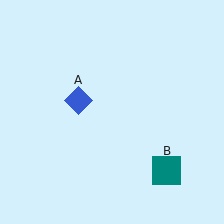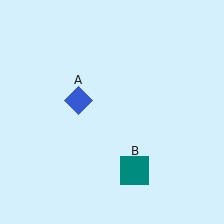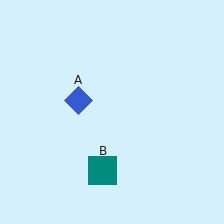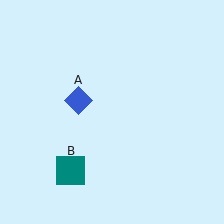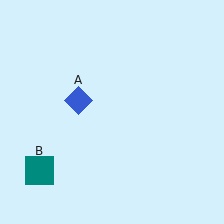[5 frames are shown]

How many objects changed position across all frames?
1 object changed position: teal square (object B).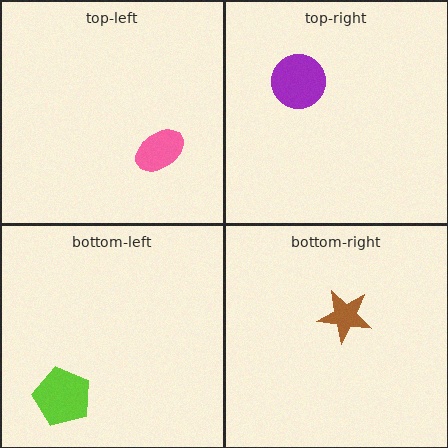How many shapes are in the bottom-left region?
1.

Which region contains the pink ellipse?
The top-left region.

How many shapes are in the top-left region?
1.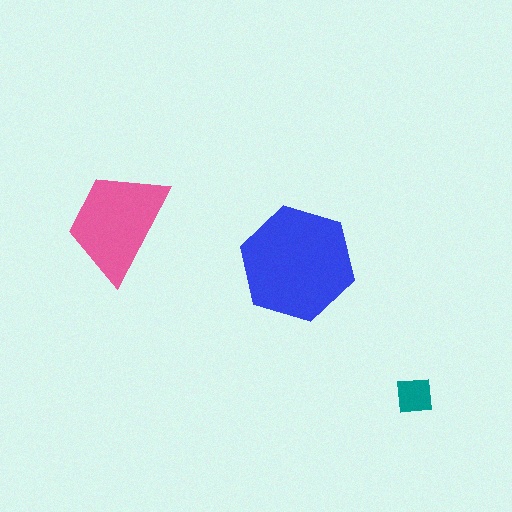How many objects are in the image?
There are 3 objects in the image.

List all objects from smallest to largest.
The teal square, the pink trapezoid, the blue hexagon.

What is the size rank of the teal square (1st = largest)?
3rd.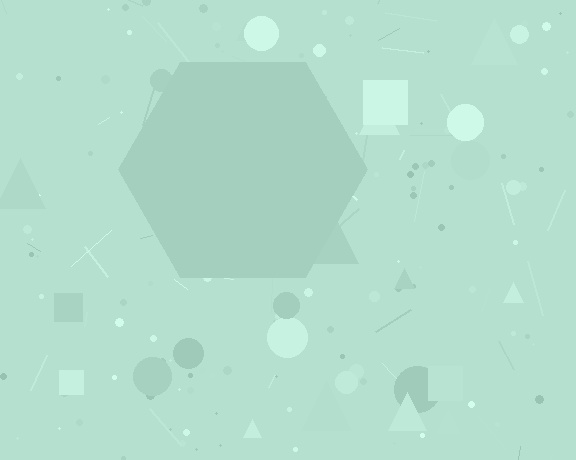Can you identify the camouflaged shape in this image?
The camouflaged shape is a hexagon.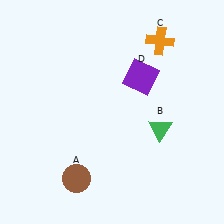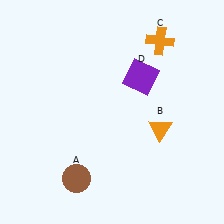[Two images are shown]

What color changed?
The triangle (B) changed from green in Image 1 to orange in Image 2.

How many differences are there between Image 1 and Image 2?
There is 1 difference between the two images.